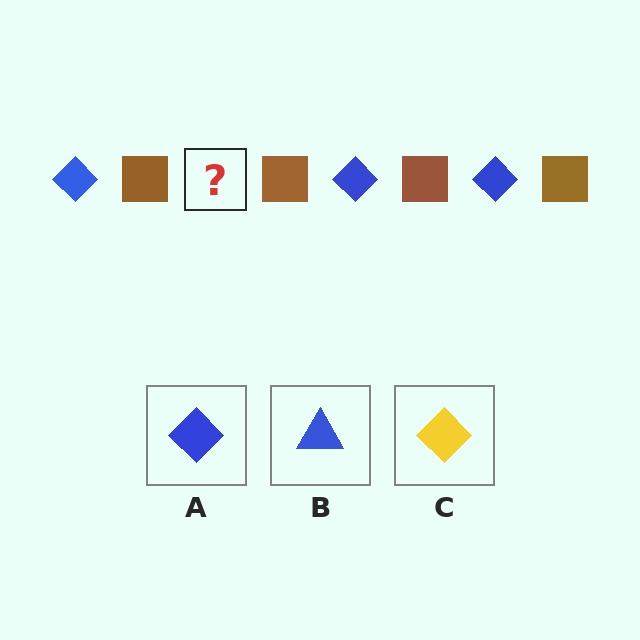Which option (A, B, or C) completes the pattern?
A.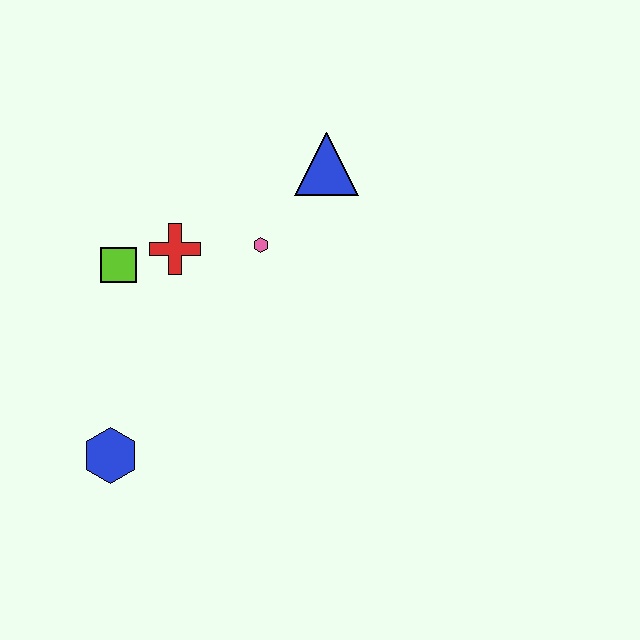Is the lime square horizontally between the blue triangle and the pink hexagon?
No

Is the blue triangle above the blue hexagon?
Yes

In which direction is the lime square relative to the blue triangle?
The lime square is to the left of the blue triangle.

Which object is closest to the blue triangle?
The pink hexagon is closest to the blue triangle.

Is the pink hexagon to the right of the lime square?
Yes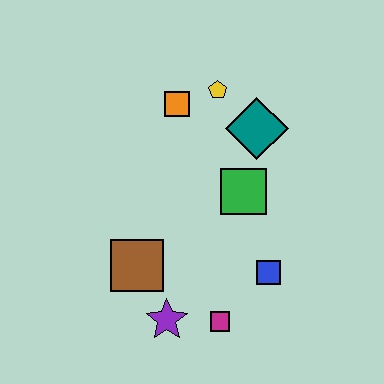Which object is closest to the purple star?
The magenta square is closest to the purple star.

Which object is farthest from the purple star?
The yellow pentagon is farthest from the purple star.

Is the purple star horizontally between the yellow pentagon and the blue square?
No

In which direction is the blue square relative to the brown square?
The blue square is to the right of the brown square.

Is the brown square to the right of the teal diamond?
No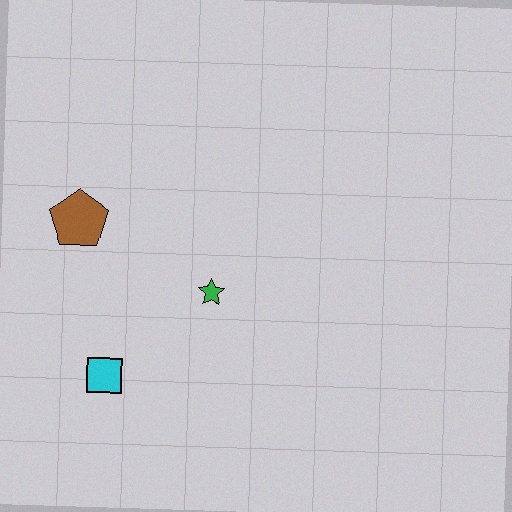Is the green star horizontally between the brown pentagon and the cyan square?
No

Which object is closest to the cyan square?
The green star is closest to the cyan square.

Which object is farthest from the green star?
The brown pentagon is farthest from the green star.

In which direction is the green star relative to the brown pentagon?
The green star is to the right of the brown pentagon.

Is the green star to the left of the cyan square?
No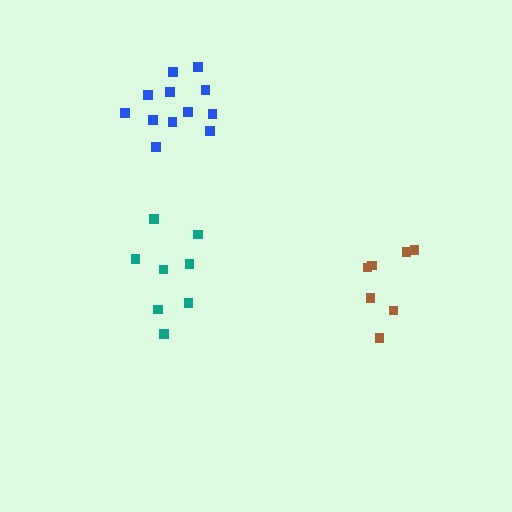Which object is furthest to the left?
The teal cluster is leftmost.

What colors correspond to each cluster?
The clusters are colored: blue, teal, brown.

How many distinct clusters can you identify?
There are 3 distinct clusters.